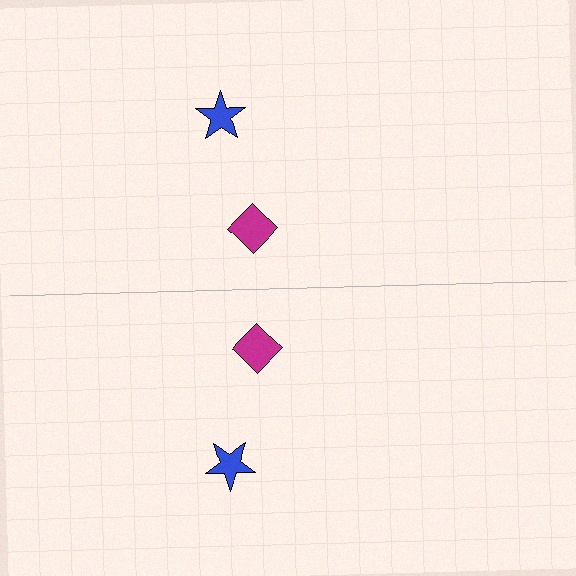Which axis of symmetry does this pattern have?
The pattern has a horizontal axis of symmetry running through the center of the image.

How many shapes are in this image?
There are 4 shapes in this image.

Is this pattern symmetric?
Yes, this pattern has bilateral (reflection) symmetry.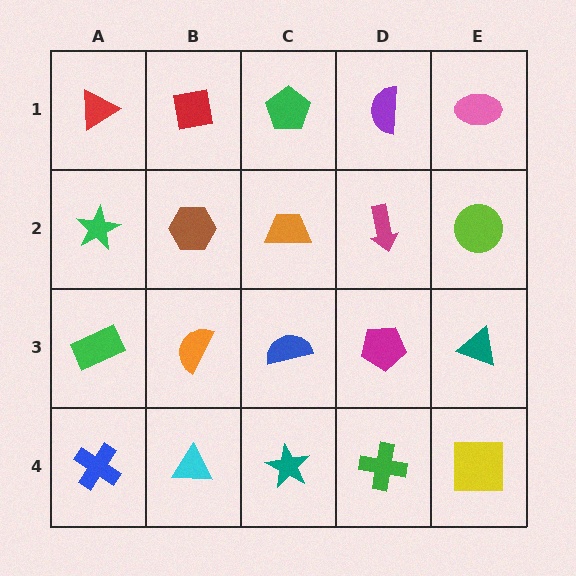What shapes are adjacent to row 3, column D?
A magenta arrow (row 2, column D), a green cross (row 4, column D), a blue semicircle (row 3, column C), a teal triangle (row 3, column E).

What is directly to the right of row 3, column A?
An orange semicircle.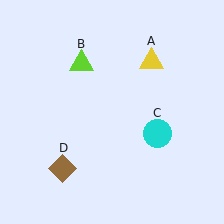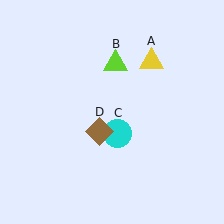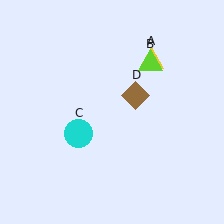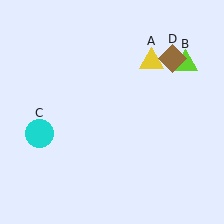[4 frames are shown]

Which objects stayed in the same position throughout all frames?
Yellow triangle (object A) remained stationary.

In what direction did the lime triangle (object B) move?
The lime triangle (object B) moved right.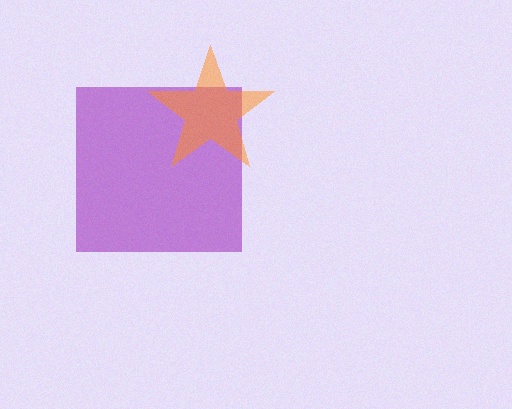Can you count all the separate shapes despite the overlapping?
Yes, there are 2 separate shapes.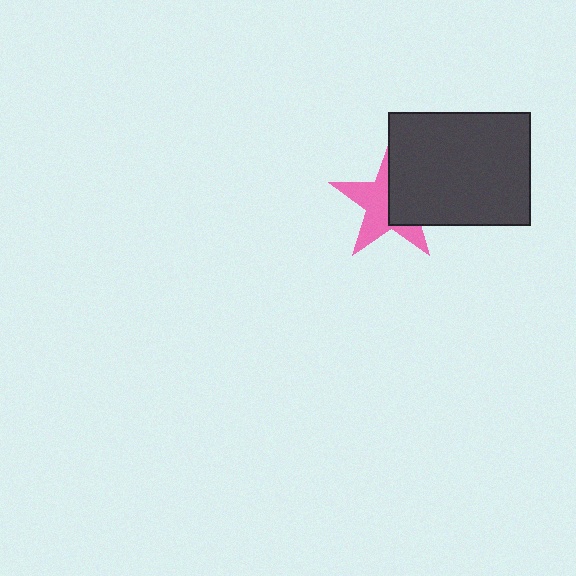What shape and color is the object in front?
The object in front is a dark gray rectangle.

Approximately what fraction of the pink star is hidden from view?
Roughly 46% of the pink star is hidden behind the dark gray rectangle.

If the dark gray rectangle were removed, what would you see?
You would see the complete pink star.